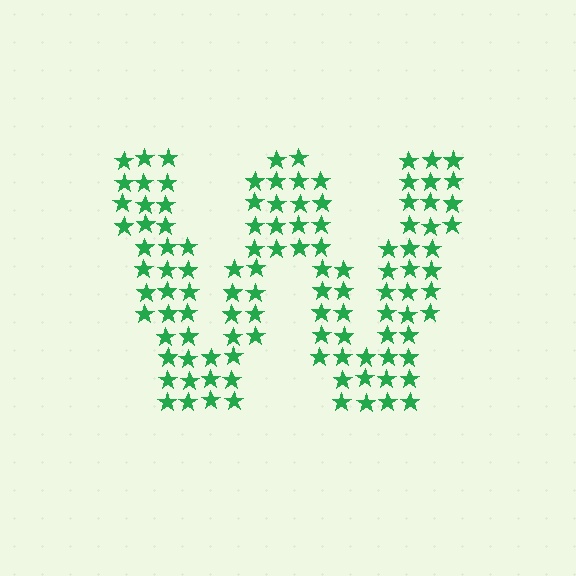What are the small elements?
The small elements are stars.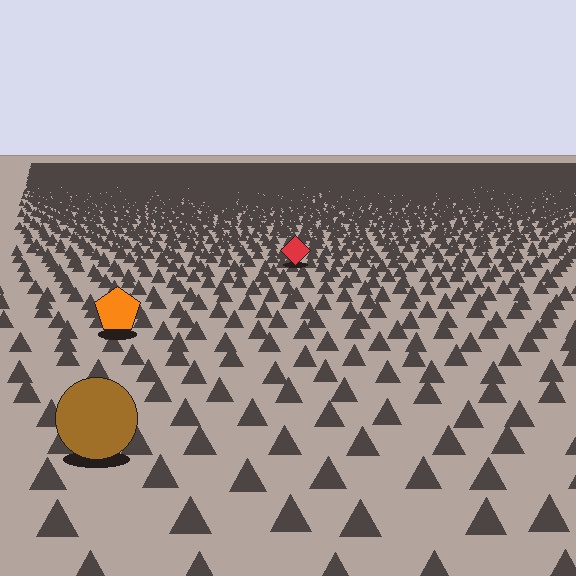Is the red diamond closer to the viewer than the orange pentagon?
No. The orange pentagon is closer — you can tell from the texture gradient: the ground texture is coarser near it.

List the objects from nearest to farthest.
From nearest to farthest: the brown circle, the orange pentagon, the red diamond.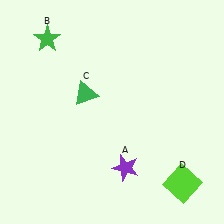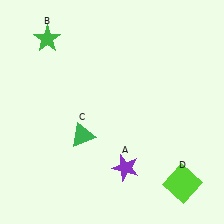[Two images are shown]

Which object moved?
The green triangle (C) moved down.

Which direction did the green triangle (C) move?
The green triangle (C) moved down.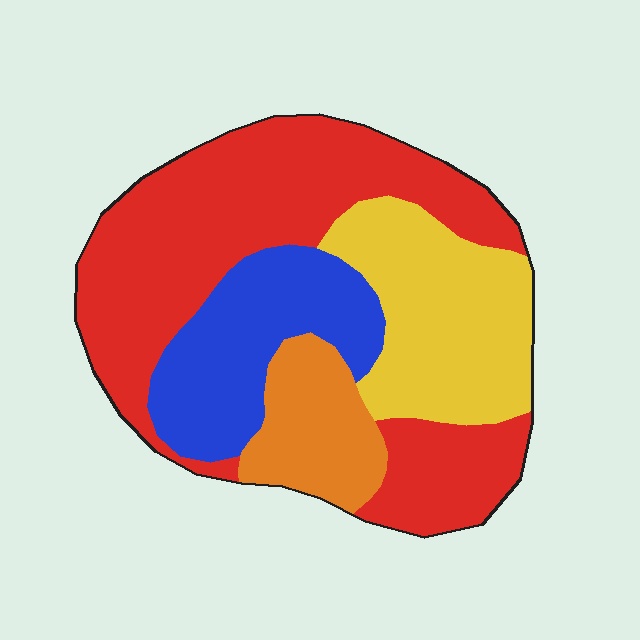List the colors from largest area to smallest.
From largest to smallest: red, yellow, blue, orange.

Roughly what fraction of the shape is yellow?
Yellow covers roughly 25% of the shape.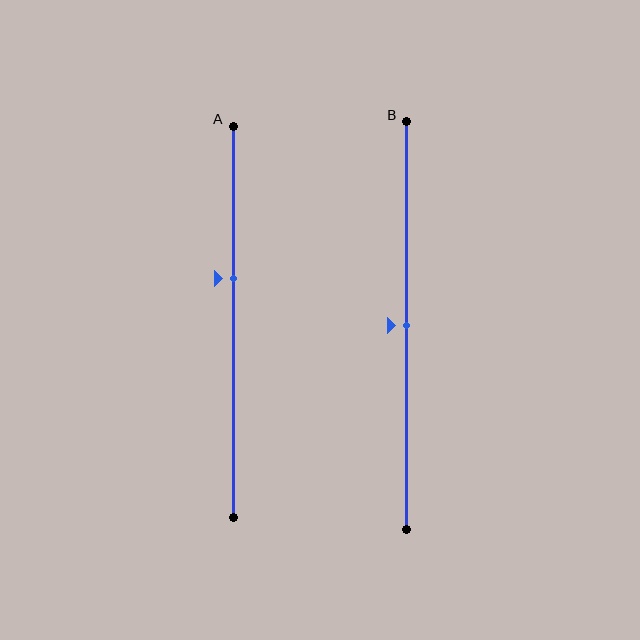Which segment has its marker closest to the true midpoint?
Segment B has its marker closest to the true midpoint.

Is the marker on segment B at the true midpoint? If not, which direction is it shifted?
Yes, the marker on segment B is at the true midpoint.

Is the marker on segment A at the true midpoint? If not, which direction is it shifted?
No, the marker on segment A is shifted upward by about 11% of the segment length.